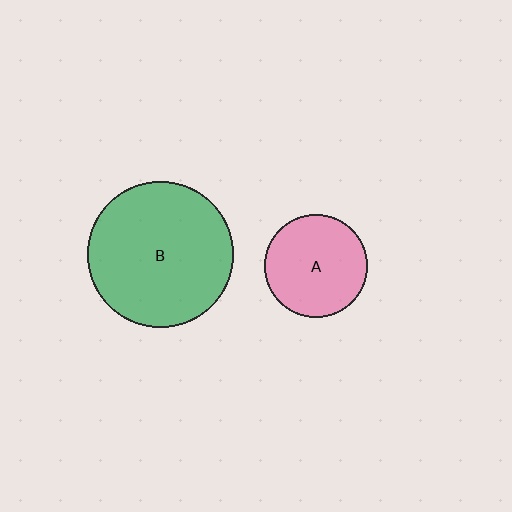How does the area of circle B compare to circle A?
Approximately 2.0 times.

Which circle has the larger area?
Circle B (green).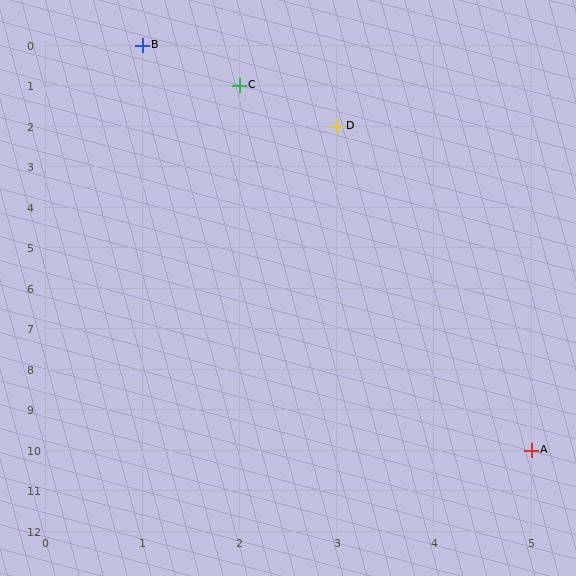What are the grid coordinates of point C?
Point C is at grid coordinates (2, 1).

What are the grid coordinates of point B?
Point B is at grid coordinates (1, 0).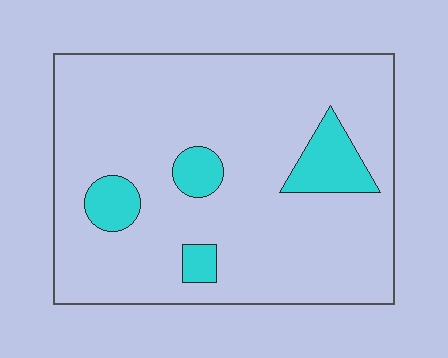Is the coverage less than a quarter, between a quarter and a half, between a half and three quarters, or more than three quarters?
Less than a quarter.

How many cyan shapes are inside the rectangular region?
4.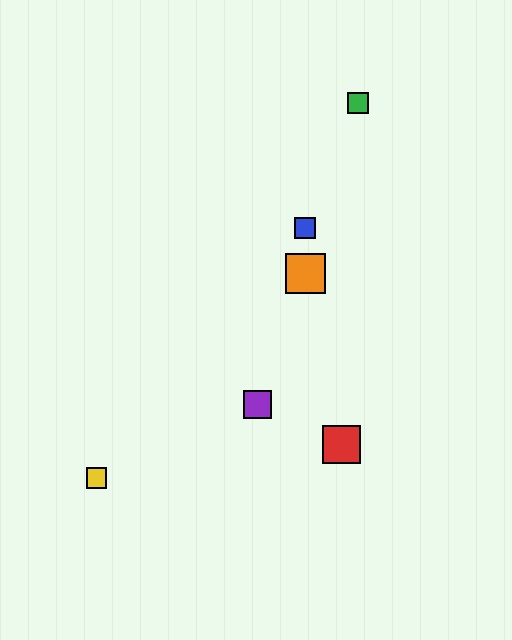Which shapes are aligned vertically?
The blue square, the orange square are aligned vertically.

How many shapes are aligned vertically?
2 shapes (the blue square, the orange square) are aligned vertically.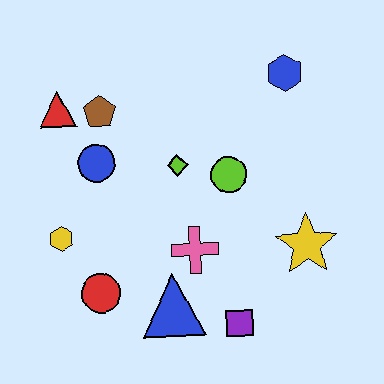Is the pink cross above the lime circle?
No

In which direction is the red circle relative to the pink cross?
The red circle is to the left of the pink cross.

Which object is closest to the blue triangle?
The pink cross is closest to the blue triangle.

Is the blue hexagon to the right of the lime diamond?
Yes